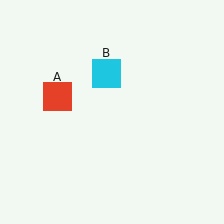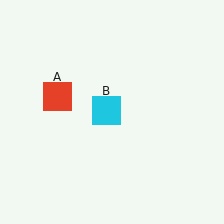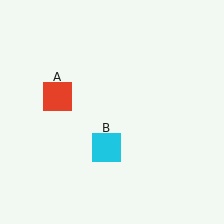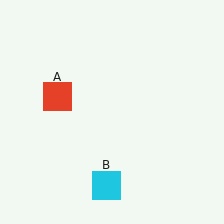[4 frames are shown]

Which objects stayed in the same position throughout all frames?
Red square (object A) remained stationary.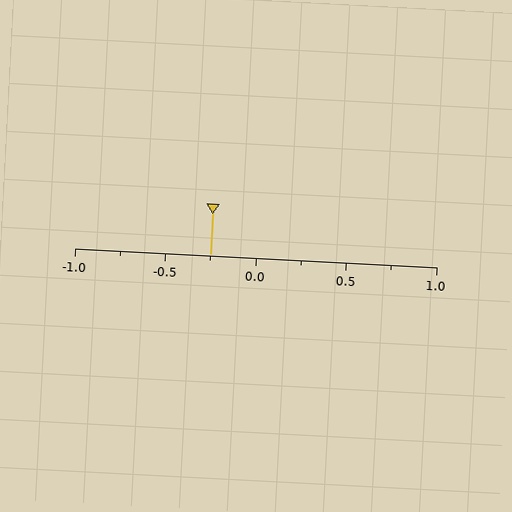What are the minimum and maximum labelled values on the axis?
The axis runs from -1.0 to 1.0.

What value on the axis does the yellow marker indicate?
The marker indicates approximately -0.25.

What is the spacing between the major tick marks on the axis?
The major ticks are spaced 0.5 apart.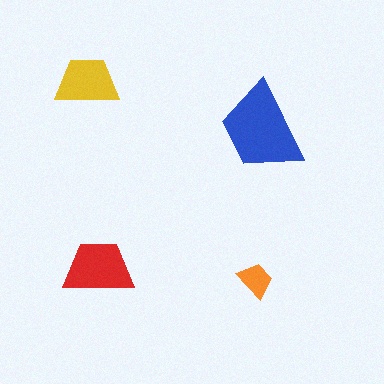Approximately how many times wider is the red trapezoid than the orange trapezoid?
About 2 times wider.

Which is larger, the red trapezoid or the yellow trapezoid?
The red one.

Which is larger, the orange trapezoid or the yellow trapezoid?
The yellow one.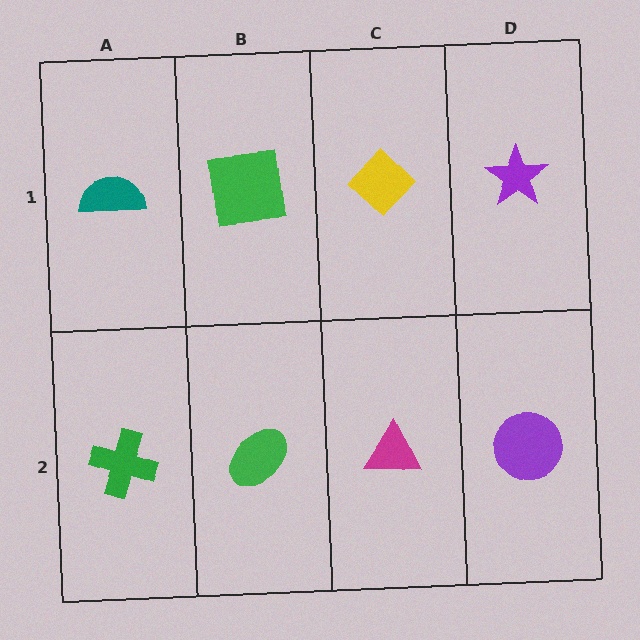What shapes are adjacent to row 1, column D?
A purple circle (row 2, column D), a yellow diamond (row 1, column C).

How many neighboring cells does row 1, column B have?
3.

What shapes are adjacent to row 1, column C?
A magenta triangle (row 2, column C), a green square (row 1, column B), a purple star (row 1, column D).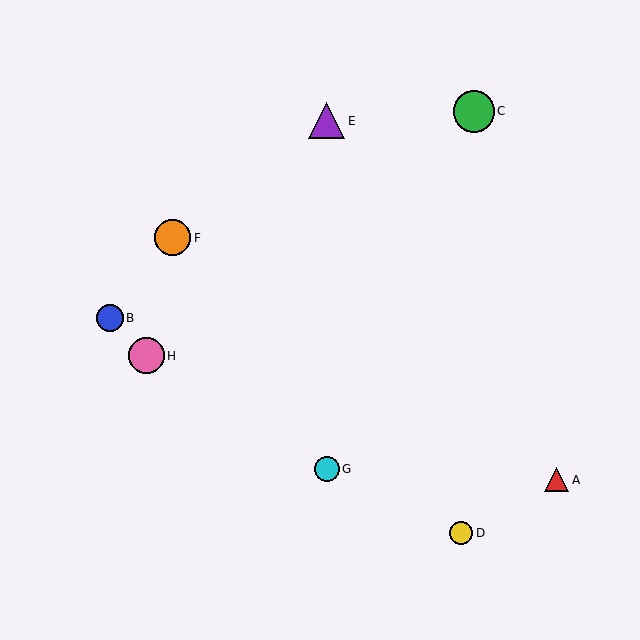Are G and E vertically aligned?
Yes, both are at x≈327.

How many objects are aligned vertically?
2 objects (E, G) are aligned vertically.